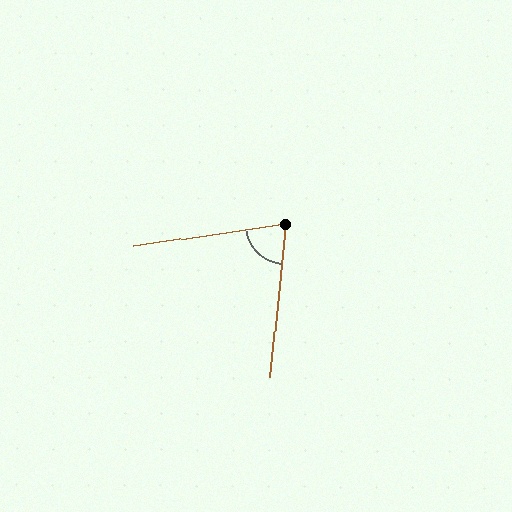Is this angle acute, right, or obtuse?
It is acute.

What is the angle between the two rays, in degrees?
Approximately 76 degrees.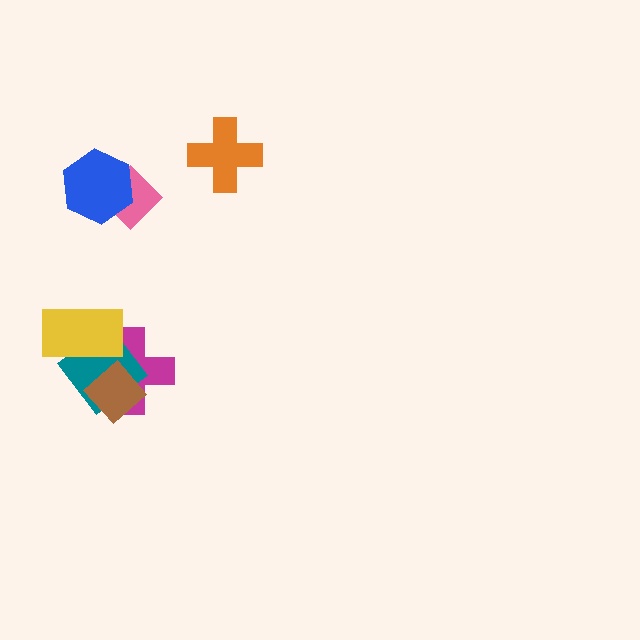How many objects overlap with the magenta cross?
3 objects overlap with the magenta cross.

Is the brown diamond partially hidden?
No, no other shape covers it.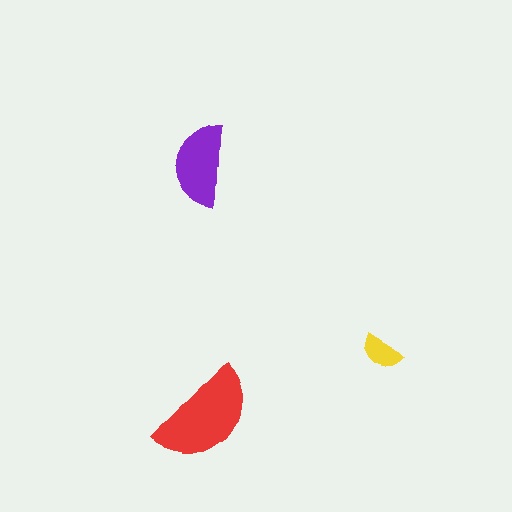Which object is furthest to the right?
The yellow semicircle is rightmost.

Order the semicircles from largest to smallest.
the red one, the purple one, the yellow one.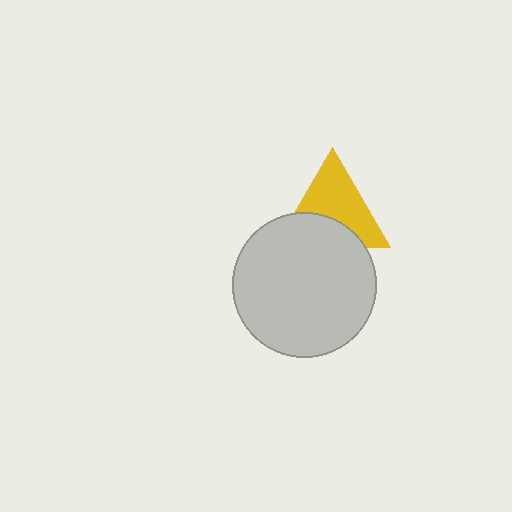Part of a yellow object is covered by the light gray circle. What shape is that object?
It is a triangle.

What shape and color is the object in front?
The object in front is a light gray circle.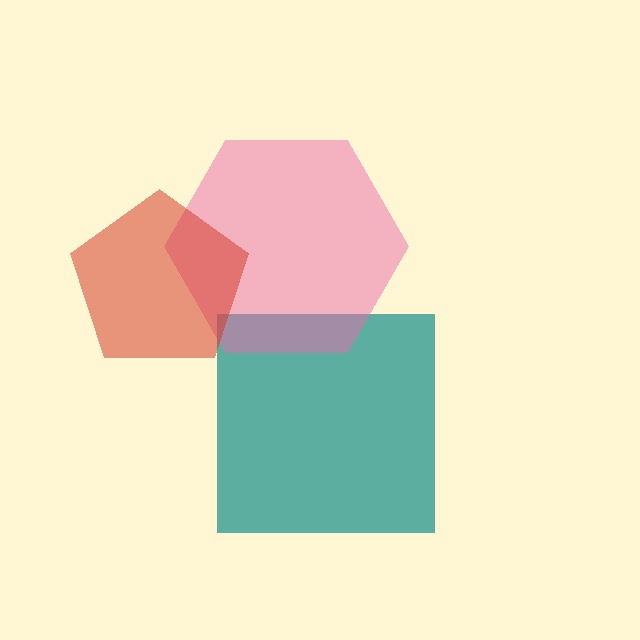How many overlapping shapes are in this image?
There are 3 overlapping shapes in the image.